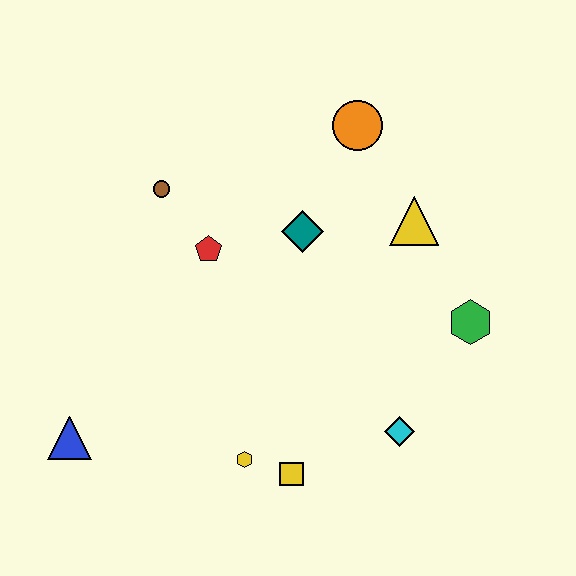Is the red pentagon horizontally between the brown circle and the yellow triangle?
Yes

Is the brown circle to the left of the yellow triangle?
Yes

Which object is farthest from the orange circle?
The blue triangle is farthest from the orange circle.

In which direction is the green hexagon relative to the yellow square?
The green hexagon is to the right of the yellow square.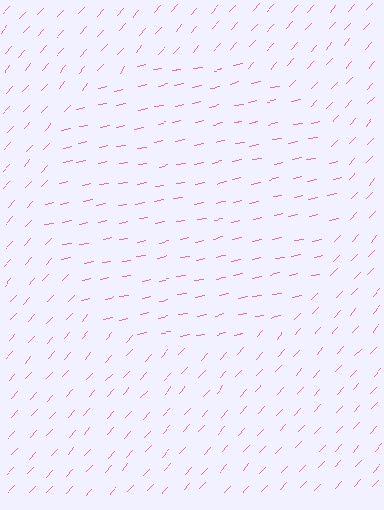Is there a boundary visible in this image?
Yes, there is a texture boundary formed by a change in line orientation.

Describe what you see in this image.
The image is filled with small pink line segments. A circle region in the image has lines oriented differently from the surrounding lines, creating a visible texture boundary.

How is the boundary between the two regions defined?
The boundary is defined purely by a change in line orientation (approximately 37 degrees difference). All lines are the same color and thickness.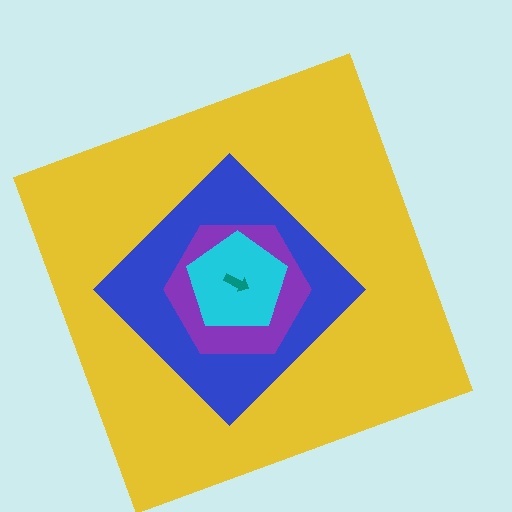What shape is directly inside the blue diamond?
The purple hexagon.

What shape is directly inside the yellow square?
The blue diamond.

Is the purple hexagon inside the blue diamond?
Yes.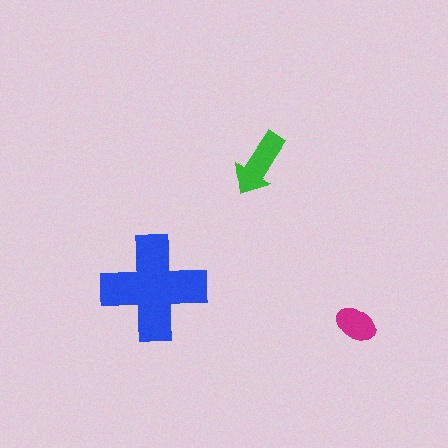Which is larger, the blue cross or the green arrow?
The blue cross.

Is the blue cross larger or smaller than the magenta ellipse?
Larger.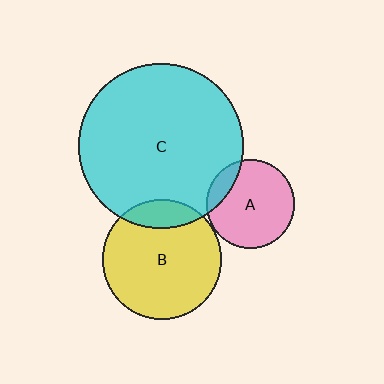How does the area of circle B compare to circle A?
Approximately 1.8 times.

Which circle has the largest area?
Circle C (cyan).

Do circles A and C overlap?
Yes.